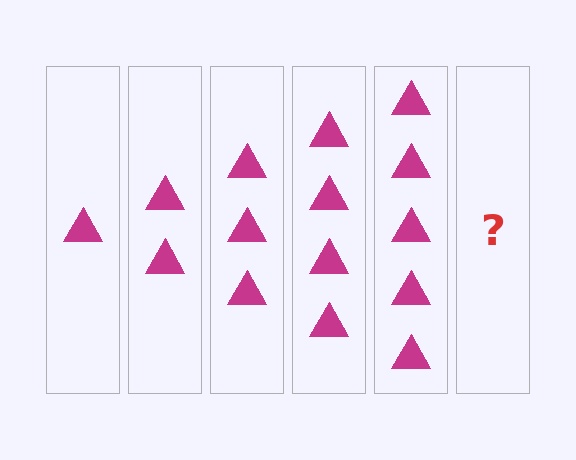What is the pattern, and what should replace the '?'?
The pattern is that each step adds one more triangle. The '?' should be 6 triangles.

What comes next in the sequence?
The next element should be 6 triangles.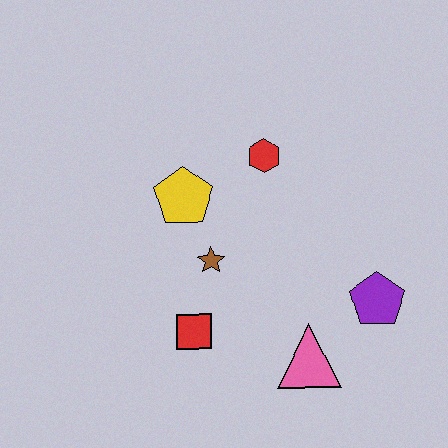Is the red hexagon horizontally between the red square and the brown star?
No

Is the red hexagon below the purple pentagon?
No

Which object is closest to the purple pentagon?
The pink triangle is closest to the purple pentagon.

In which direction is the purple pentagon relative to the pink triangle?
The purple pentagon is to the right of the pink triangle.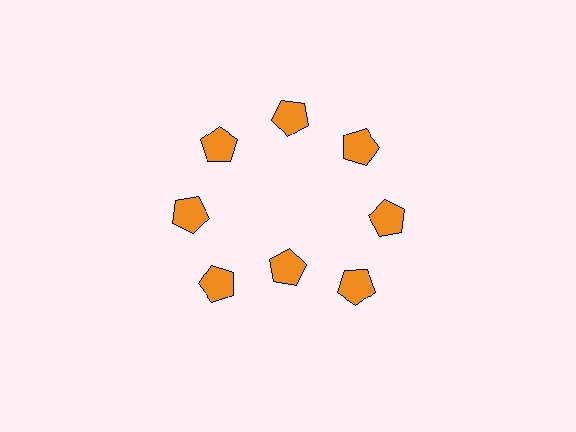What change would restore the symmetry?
The symmetry would be restored by moving it outward, back onto the ring so that all 8 pentagons sit at equal angles and equal distance from the center.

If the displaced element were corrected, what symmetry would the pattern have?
It would have 8-fold rotational symmetry — the pattern would map onto itself every 45 degrees.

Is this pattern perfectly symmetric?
No. The 8 orange pentagons are arranged in a ring, but one element near the 6 o'clock position is pulled inward toward the center, breaking the 8-fold rotational symmetry.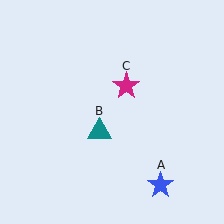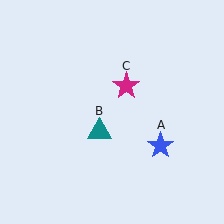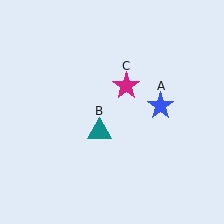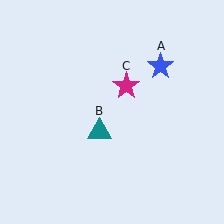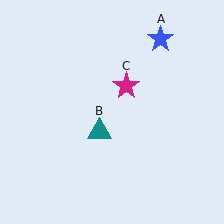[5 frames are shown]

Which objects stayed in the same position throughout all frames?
Teal triangle (object B) and magenta star (object C) remained stationary.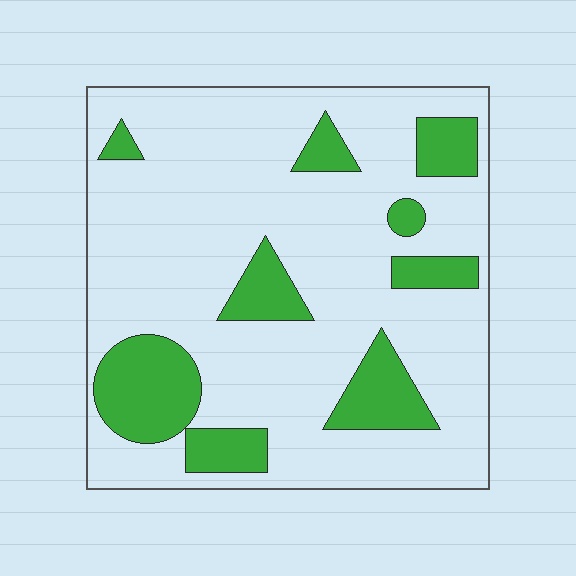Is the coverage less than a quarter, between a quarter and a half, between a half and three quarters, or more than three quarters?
Less than a quarter.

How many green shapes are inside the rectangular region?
9.